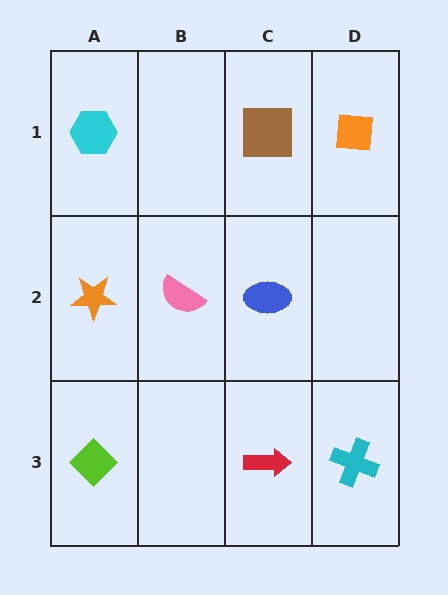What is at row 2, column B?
A pink semicircle.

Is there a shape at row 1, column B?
No, that cell is empty.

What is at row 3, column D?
A cyan cross.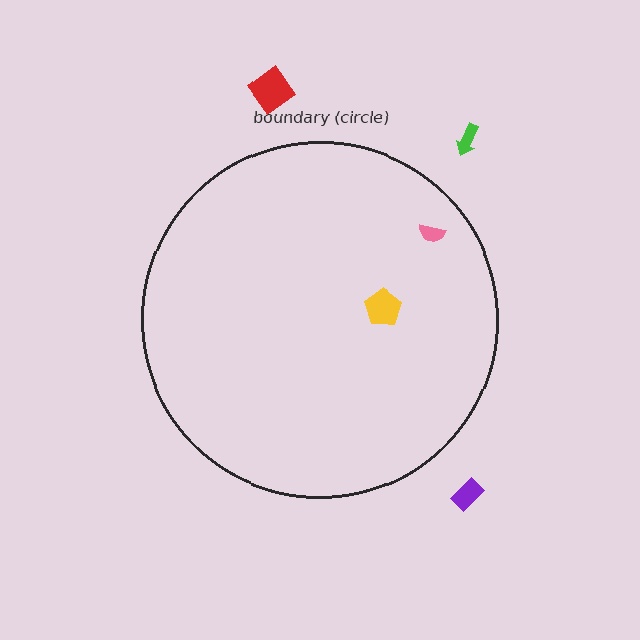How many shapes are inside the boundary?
2 inside, 3 outside.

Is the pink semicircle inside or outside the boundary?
Inside.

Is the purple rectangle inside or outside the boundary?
Outside.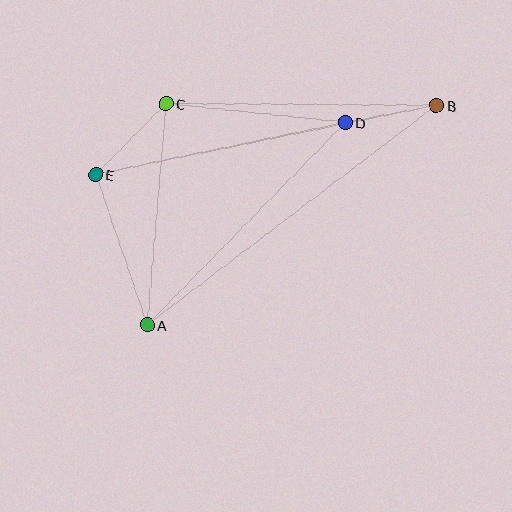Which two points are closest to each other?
Points B and D are closest to each other.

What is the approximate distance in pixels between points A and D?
The distance between A and D is approximately 283 pixels.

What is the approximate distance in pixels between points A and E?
The distance between A and E is approximately 159 pixels.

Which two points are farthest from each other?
Points A and B are farthest from each other.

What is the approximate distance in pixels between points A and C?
The distance between A and C is approximately 222 pixels.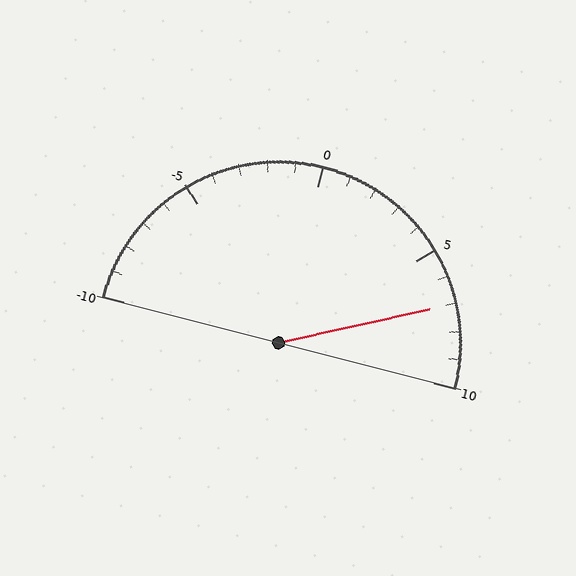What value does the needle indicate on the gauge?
The needle indicates approximately 7.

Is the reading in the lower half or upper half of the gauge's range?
The reading is in the upper half of the range (-10 to 10).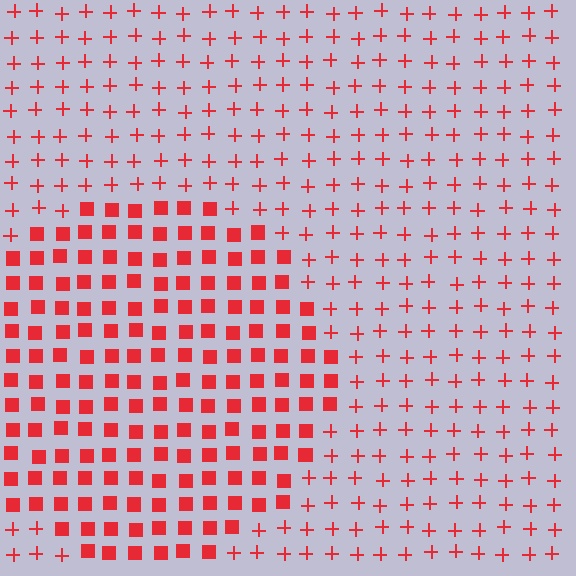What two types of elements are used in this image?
The image uses squares inside the circle region and plus signs outside it.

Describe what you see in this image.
The image is filled with small red elements arranged in a uniform grid. A circle-shaped region contains squares, while the surrounding area contains plus signs. The boundary is defined purely by the change in element shape.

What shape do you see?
I see a circle.